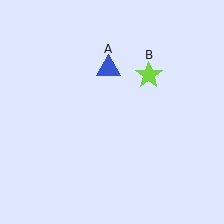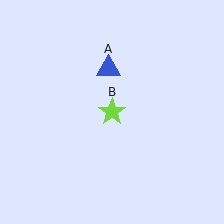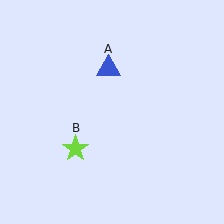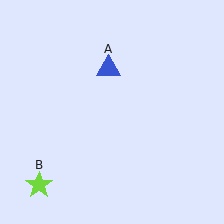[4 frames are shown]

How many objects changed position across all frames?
1 object changed position: lime star (object B).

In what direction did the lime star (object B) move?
The lime star (object B) moved down and to the left.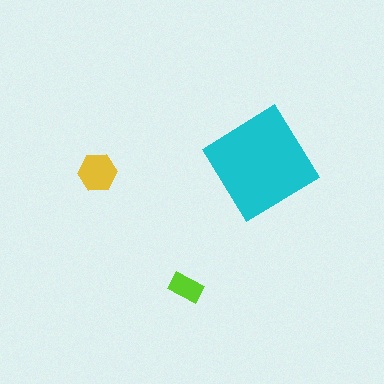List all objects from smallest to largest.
The lime rectangle, the yellow hexagon, the cyan diamond.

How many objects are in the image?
There are 3 objects in the image.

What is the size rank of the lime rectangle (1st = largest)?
3rd.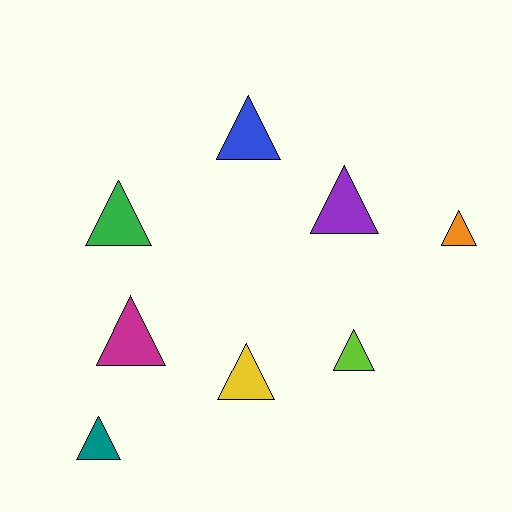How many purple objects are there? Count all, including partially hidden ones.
There is 1 purple object.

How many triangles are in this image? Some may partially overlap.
There are 8 triangles.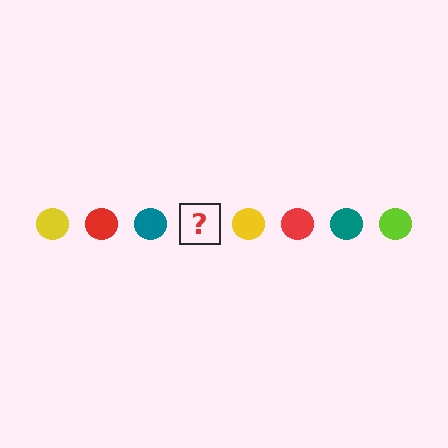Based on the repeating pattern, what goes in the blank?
The blank should be a lime circle.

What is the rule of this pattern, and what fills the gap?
The rule is that the pattern cycles through yellow, red, teal, lime circles. The gap should be filled with a lime circle.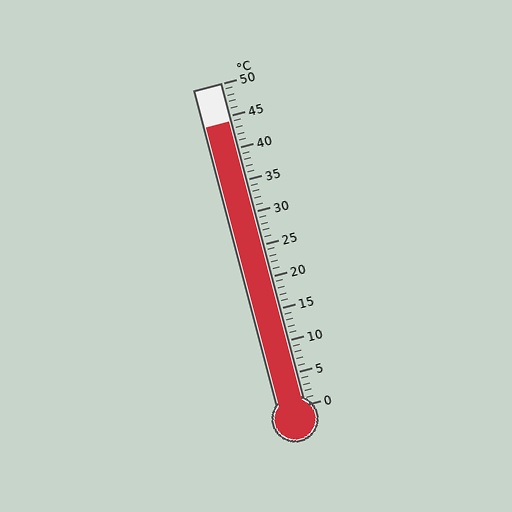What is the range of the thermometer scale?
The thermometer scale ranges from 0°C to 50°C.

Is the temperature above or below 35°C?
The temperature is above 35°C.